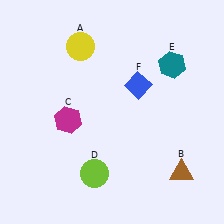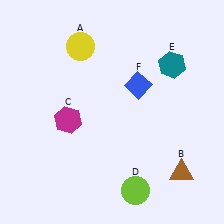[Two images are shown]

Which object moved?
The lime circle (D) moved right.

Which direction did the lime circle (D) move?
The lime circle (D) moved right.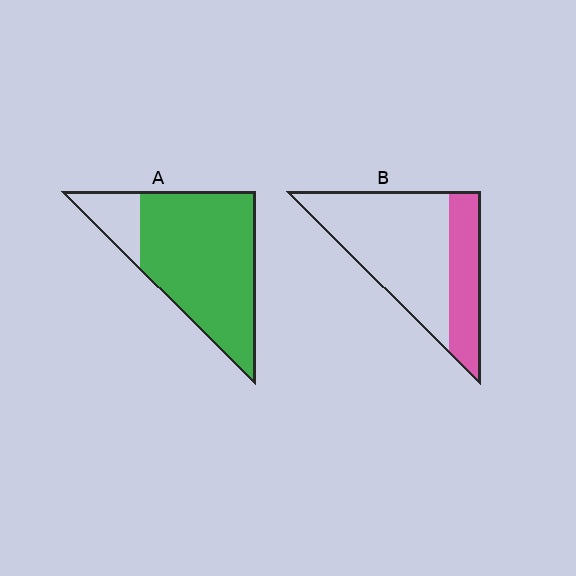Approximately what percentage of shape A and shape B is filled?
A is approximately 85% and B is approximately 30%.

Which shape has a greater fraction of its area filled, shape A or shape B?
Shape A.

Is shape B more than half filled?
No.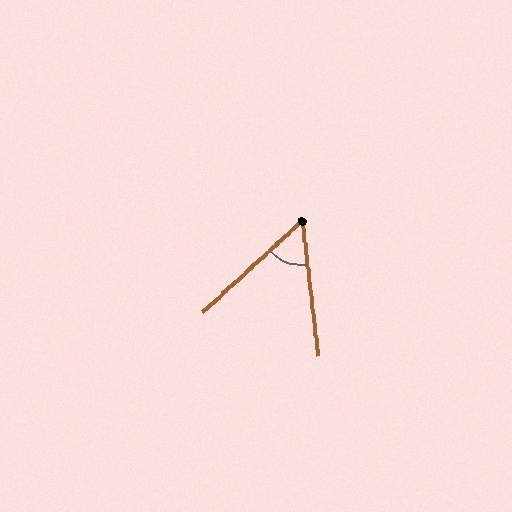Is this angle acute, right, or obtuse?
It is acute.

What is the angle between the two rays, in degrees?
Approximately 54 degrees.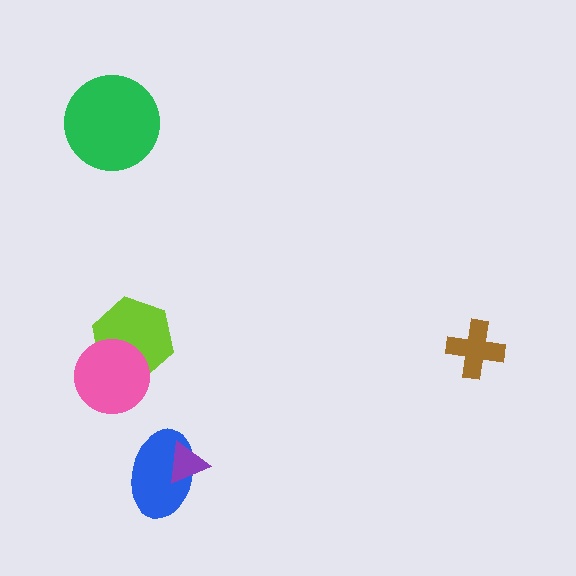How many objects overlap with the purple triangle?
1 object overlaps with the purple triangle.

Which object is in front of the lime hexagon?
The pink circle is in front of the lime hexagon.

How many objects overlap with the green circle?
0 objects overlap with the green circle.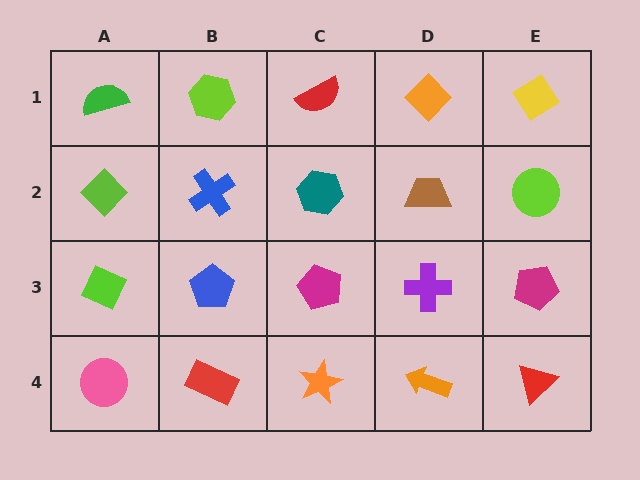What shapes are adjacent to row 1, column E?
A lime circle (row 2, column E), an orange diamond (row 1, column D).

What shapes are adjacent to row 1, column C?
A teal hexagon (row 2, column C), a lime hexagon (row 1, column B), an orange diamond (row 1, column D).